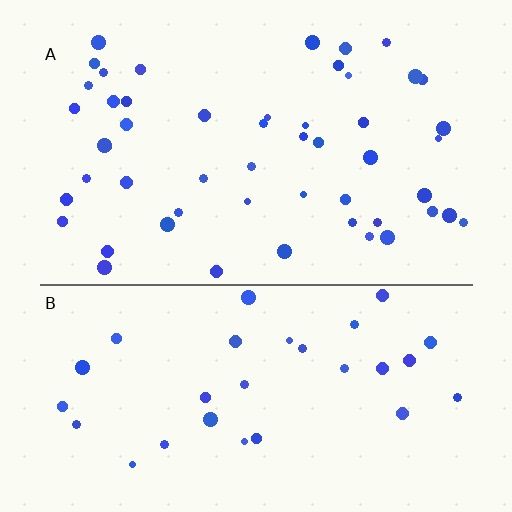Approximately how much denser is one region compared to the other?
Approximately 1.7× — region A over region B.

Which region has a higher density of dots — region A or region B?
A (the top).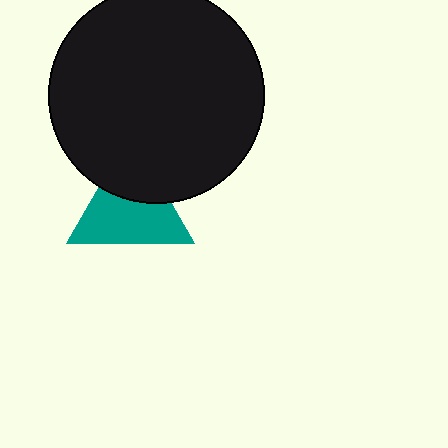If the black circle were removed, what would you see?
You would see the complete teal triangle.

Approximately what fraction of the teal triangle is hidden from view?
Roughly 36% of the teal triangle is hidden behind the black circle.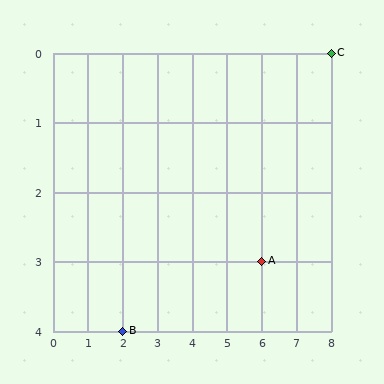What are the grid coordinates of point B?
Point B is at grid coordinates (2, 4).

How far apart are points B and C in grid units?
Points B and C are 6 columns and 4 rows apart (about 7.2 grid units diagonally).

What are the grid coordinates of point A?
Point A is at grid coordinates (6, 3).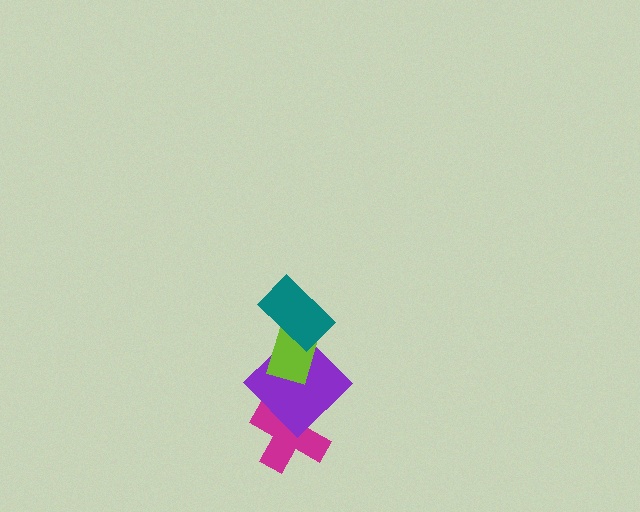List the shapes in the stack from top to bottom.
From top to bottom: the teal rectangle, the lime rectangle, the purple diamond, the magenta cross.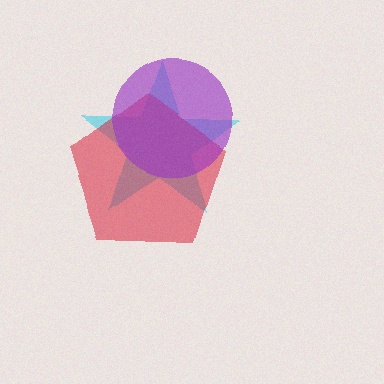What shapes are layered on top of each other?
The layered shapes are: a cyan star, a red pentagon, a purple circle.